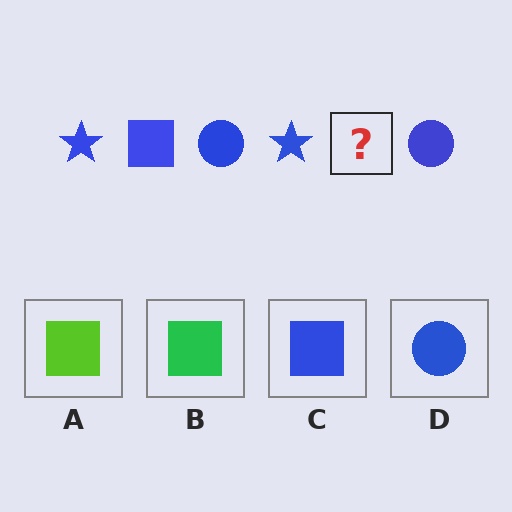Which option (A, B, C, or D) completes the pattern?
C.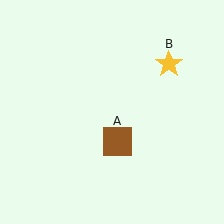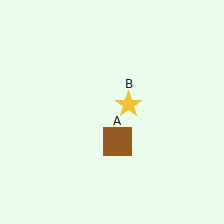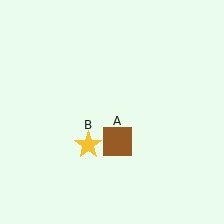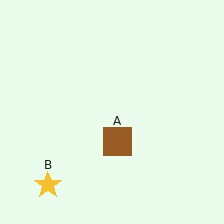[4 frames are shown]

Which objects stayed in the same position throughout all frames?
Brown square (object A) remained stationary.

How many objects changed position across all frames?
1 object changed position: yellow star (object B).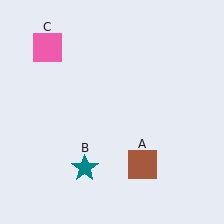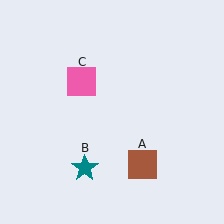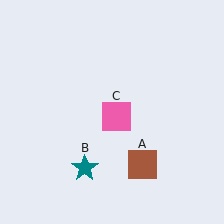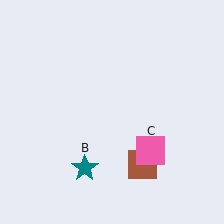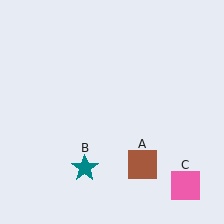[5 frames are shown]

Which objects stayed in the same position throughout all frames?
Brown square (object A) and teal star (object B) remained stationary.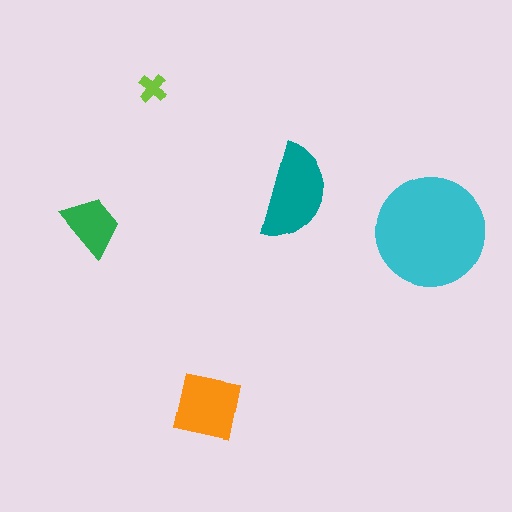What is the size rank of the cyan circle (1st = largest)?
1st.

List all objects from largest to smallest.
The cyan circle, the teal semicircle, the orange square, the green trapezoid, the lime cross.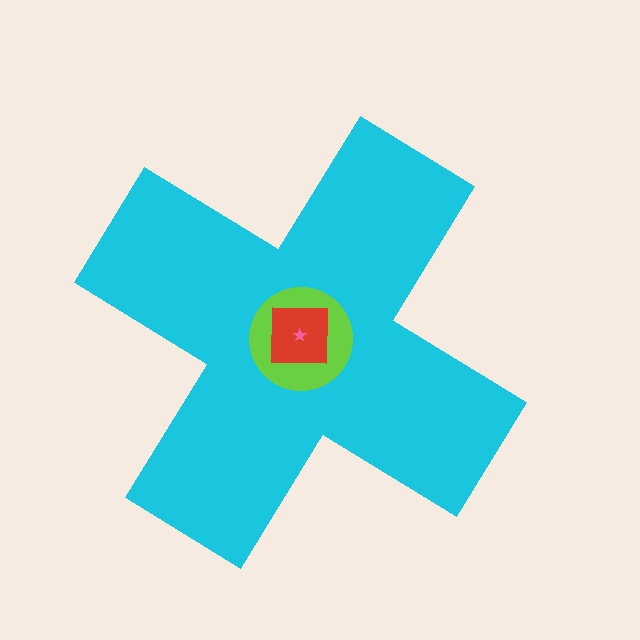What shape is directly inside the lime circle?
The red square.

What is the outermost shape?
The cyan cross.